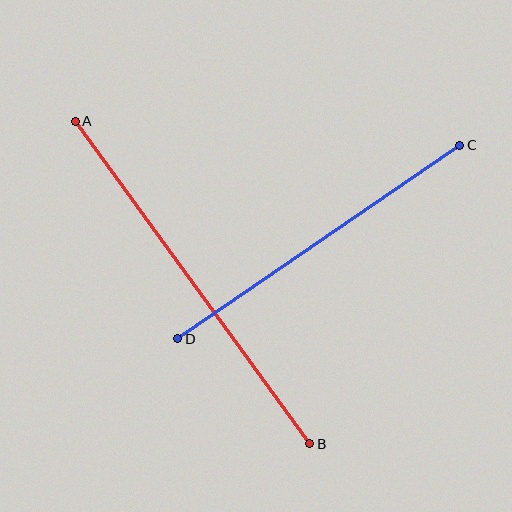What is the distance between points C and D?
The distance is approximately 342 pixels.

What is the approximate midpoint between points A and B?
The midpoint is at approximately (193, 283) pixels.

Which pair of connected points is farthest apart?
Points A and B are farthest apart.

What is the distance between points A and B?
The distance is approximately 399 pixels.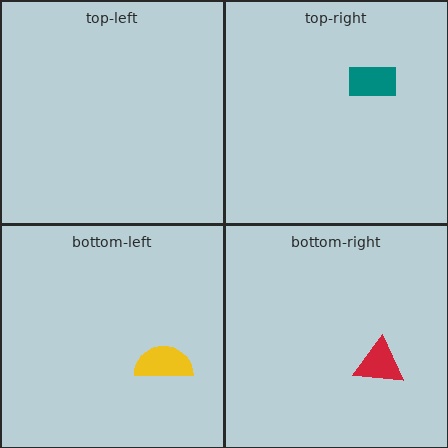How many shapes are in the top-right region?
1.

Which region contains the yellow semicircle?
The bottom-left region.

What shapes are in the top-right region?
The teal rectangle.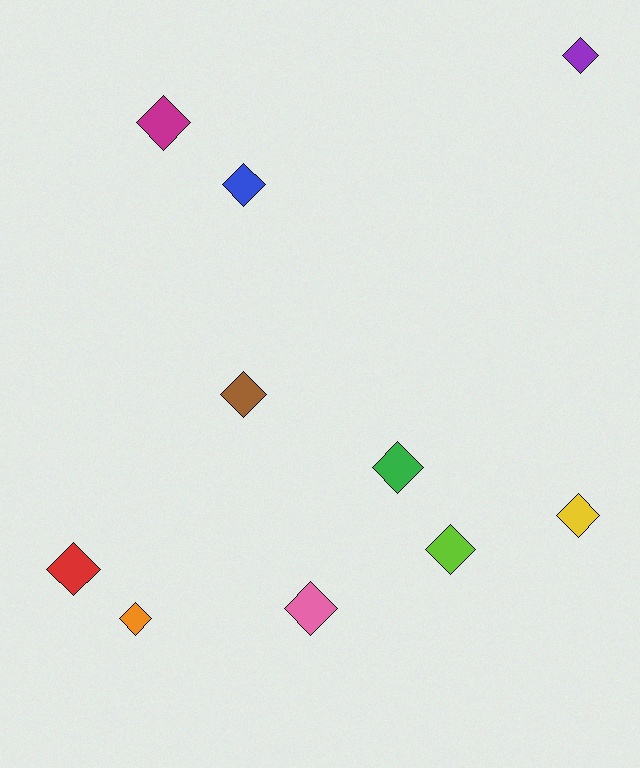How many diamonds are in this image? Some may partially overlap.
There are 10 diamonds.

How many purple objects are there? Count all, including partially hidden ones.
There is 1 purple object.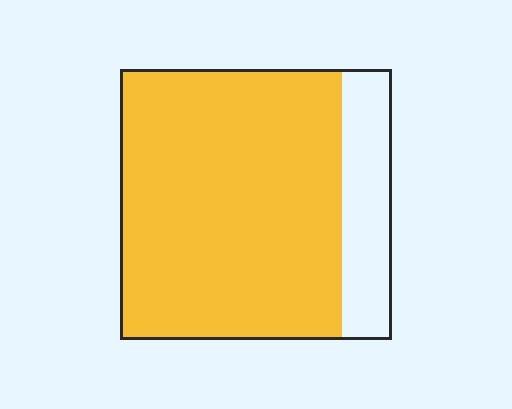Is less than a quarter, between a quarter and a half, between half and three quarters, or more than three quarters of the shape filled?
More than three quarters.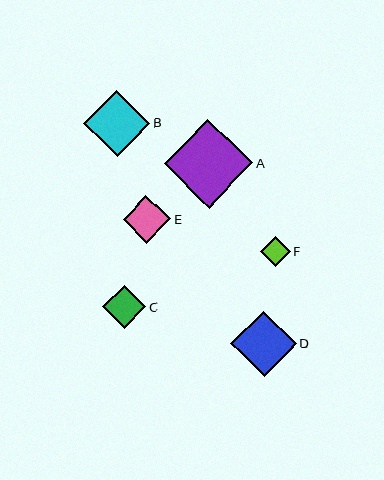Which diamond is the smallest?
Diamond F is the smallest with a size of approximately 30 pixels.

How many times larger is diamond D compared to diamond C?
Diamond D is approximately 1.5 times the size of diamond C.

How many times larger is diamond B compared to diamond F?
Diamond B is approximately 2.2 times the size of diamond F.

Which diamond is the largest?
Diamond A is the largest with a size of approximately 88 pixels.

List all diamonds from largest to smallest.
From largest to smallest: A, B, D, E, C, F.